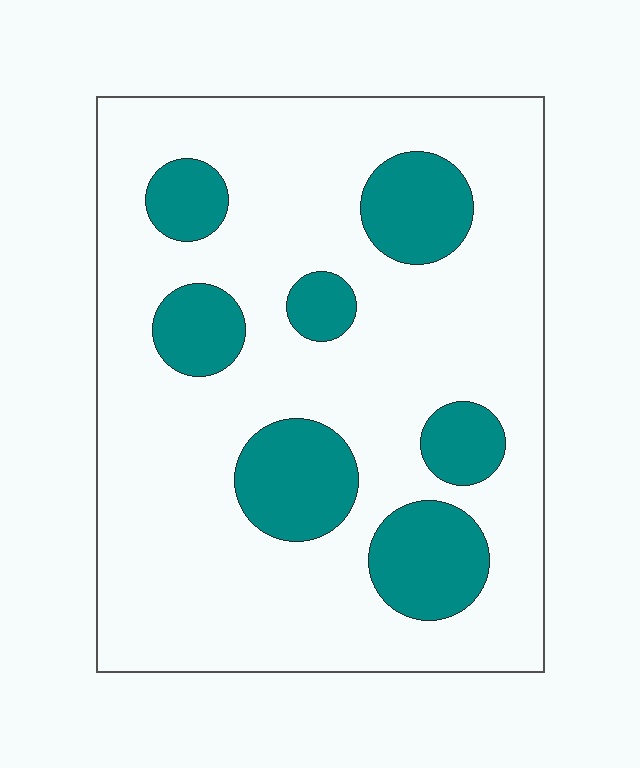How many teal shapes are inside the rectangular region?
7.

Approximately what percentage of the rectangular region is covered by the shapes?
Approximately 20%.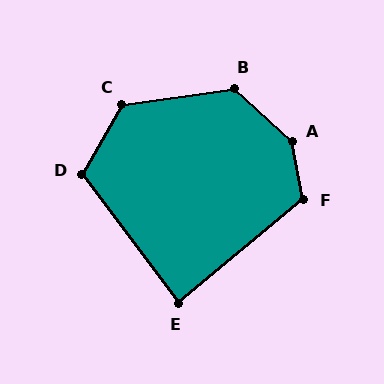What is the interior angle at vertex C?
Approximately 128 degrees (obtuse).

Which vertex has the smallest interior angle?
E, at approximately 87 degrees.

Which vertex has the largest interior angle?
A, at approximately 144 degrees.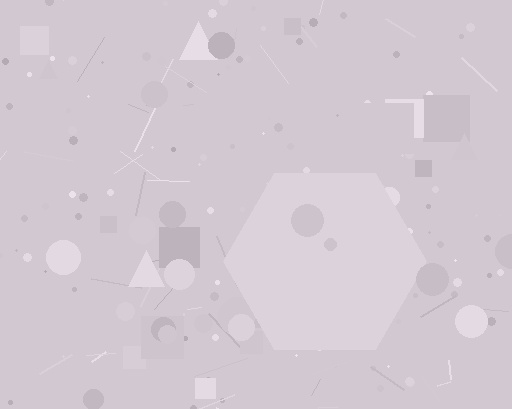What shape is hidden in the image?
A hexagon is hidden in the image.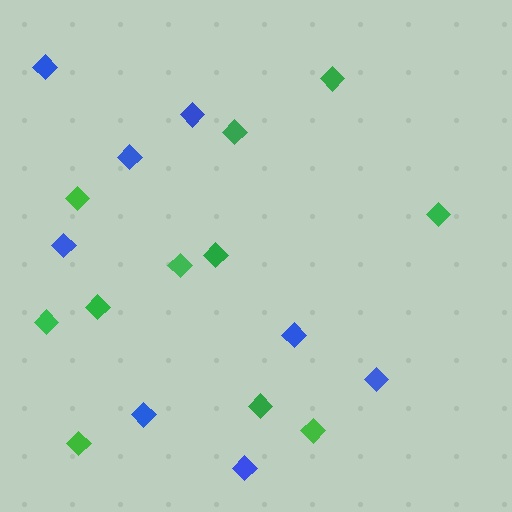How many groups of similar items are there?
There are 2 groups: one group of blue diamonds (8) and one group of green diamonds (11).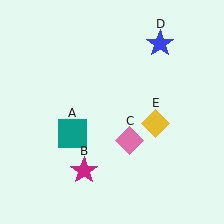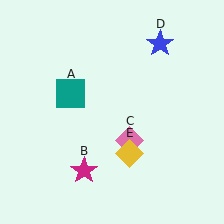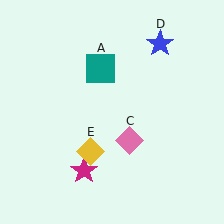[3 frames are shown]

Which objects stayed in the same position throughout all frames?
Magenta star (object B) and pink diamond (object C) and blue star (object D) remained stationary.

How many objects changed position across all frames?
2 objects changed position: teal square (object A), yellow diamond (object E).